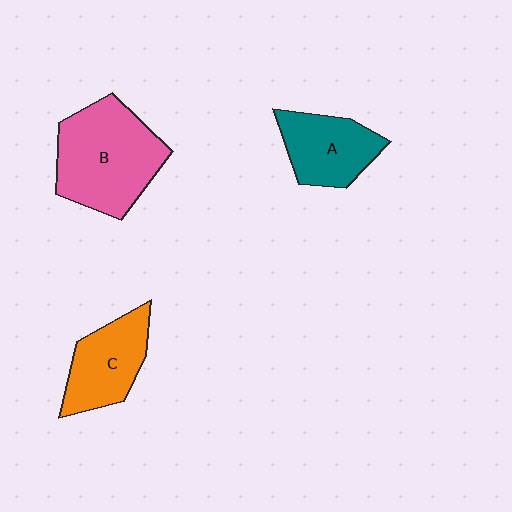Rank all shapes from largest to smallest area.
From largest to smallest: B (pink), C (orange), A (teal).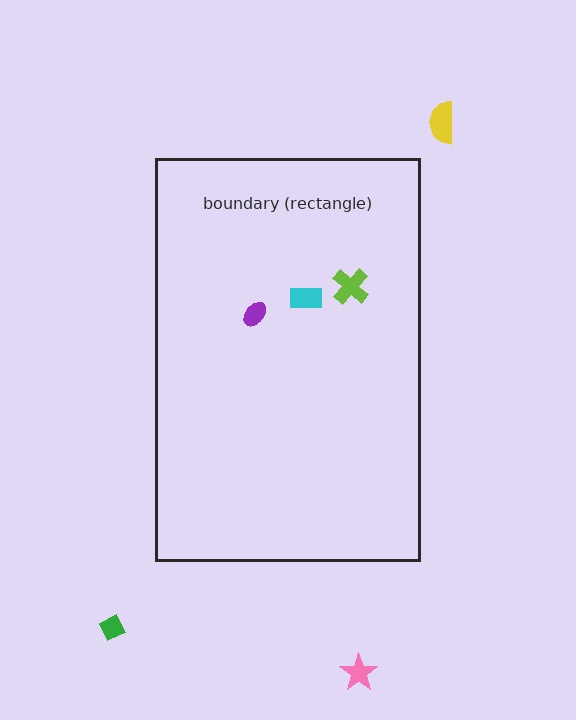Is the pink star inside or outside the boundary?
Outside.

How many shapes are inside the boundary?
3 inside, 3 outside.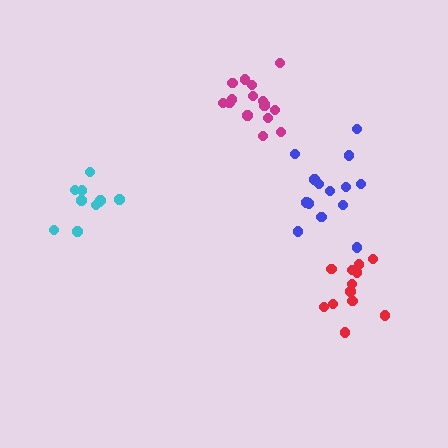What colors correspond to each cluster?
The clusters are colored: blue, magenta, cyan, red.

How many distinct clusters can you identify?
There are 4 distinct clusters.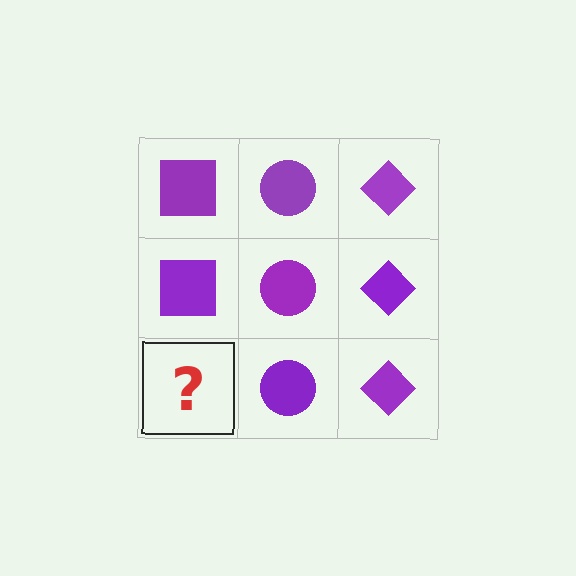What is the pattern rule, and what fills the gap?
The rule is that each column has a consistent shape. The gap should be filled with a purple square.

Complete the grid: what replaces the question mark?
The question mark should be replaced with a purple square.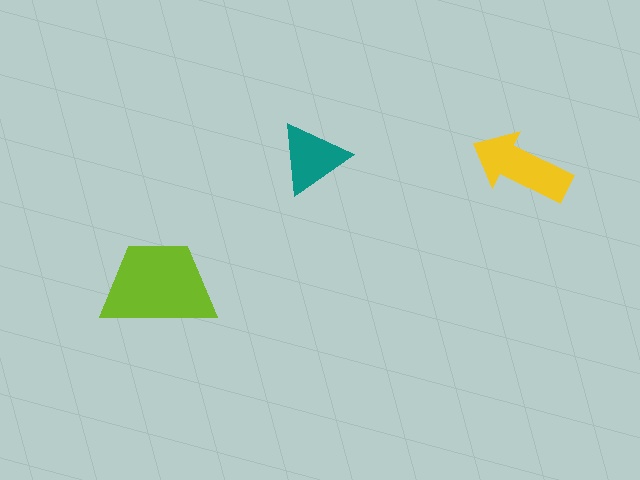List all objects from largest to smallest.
The lime trapezoid, the yellow arrow, the teal triangle.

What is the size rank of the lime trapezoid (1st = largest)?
1st.